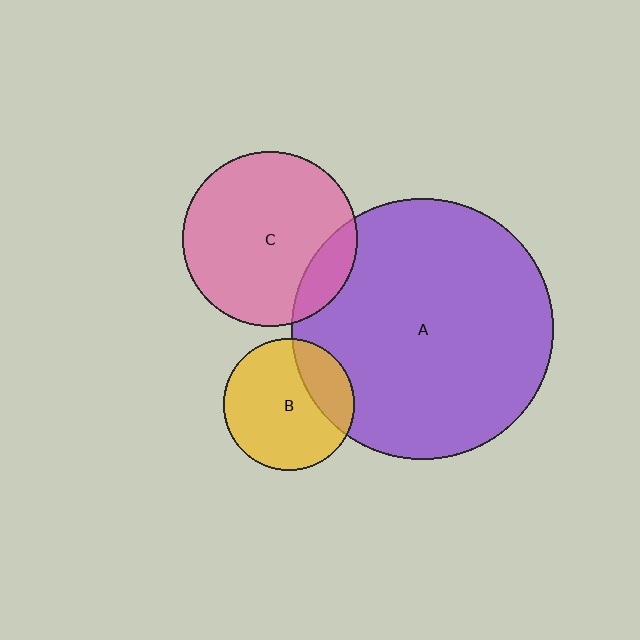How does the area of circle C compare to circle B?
Approximately 1.8 times.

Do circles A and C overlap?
Yes.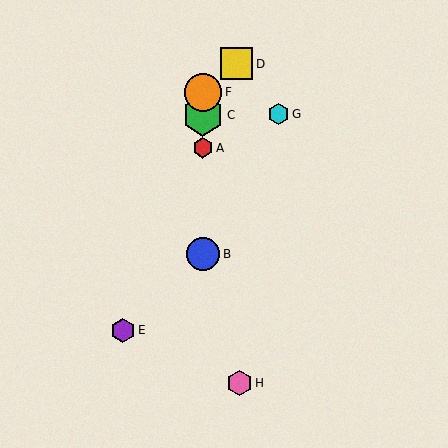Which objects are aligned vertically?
Objects A, B, C, F are aligned vertically.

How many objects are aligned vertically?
4 objects (A, B, C, F) are aligned vertically.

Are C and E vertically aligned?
No, C is at x≈203 and E is at x≈123.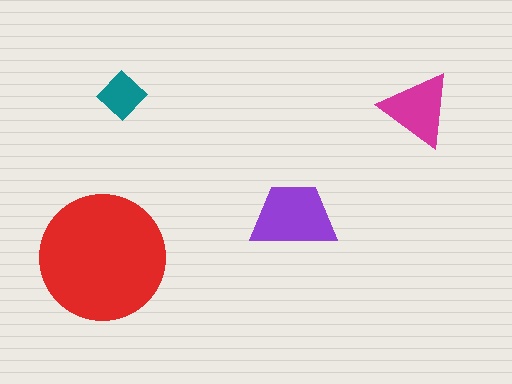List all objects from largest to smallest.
The red circle, the purple trapezoid, the magenta triangle, the teal diamond.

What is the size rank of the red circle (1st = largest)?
1st.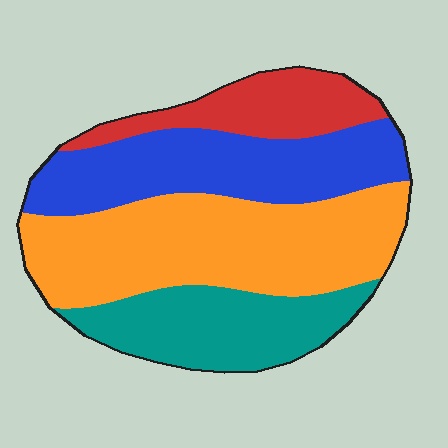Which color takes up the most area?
Orange, at roughly 40%.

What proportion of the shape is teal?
Teal takes up about one fifth (1/5) of the shape.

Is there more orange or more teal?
Orange.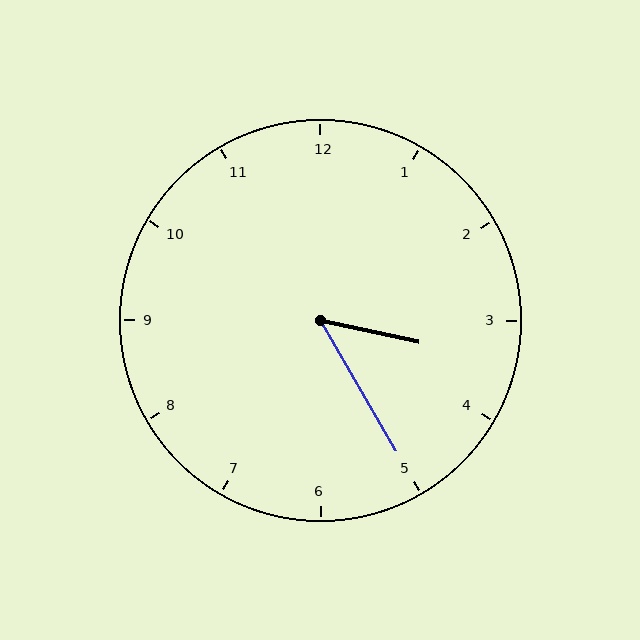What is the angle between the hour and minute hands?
Approximately 48 degrees.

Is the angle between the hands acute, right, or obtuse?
It is acute.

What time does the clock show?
3:25.